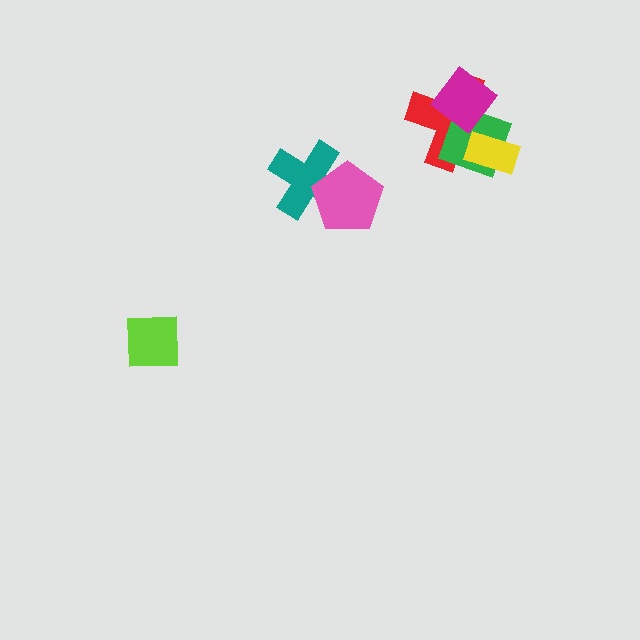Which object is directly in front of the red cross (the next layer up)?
The green square is directly in front of the red cross.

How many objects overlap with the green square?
3 objects overlap with the green square.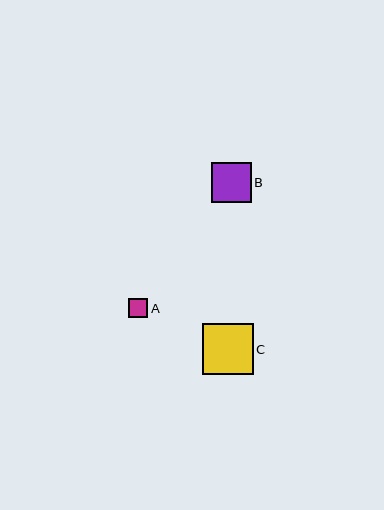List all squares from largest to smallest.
From largest to smallest: C, B, A.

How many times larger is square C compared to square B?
Square C is approximately 1.3 times the size of square B.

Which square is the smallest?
Square A is the smallest with a size of approximately 20 pixels.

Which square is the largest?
Square C is the largest with a size of approximately 51 pixels.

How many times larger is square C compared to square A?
Square C is approximately 2.6 times the size of square A.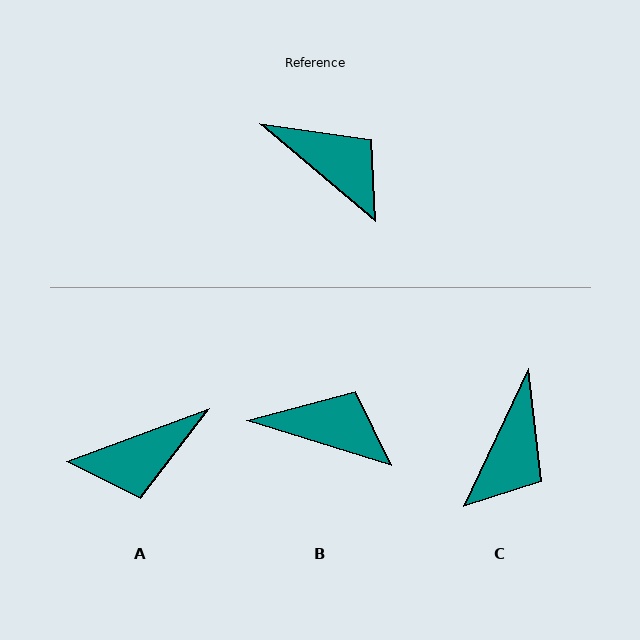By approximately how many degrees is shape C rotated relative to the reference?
Approximately 75 degrees clockwise.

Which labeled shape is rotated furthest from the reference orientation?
A, about 119 degrees away.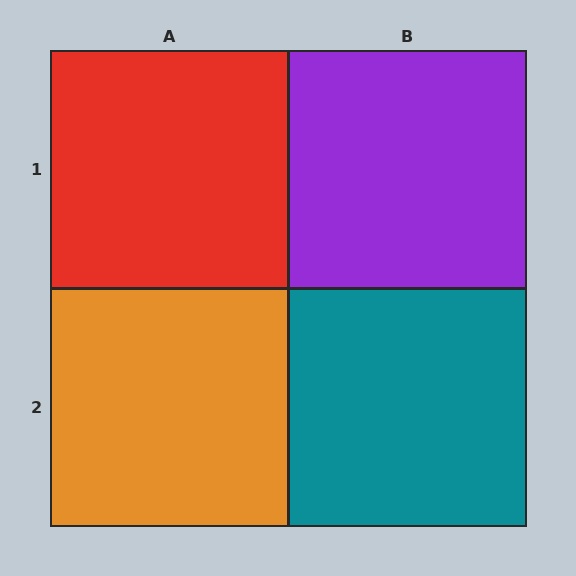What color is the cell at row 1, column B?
Purple.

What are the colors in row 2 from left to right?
Orange, teal.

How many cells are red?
1 cell is red.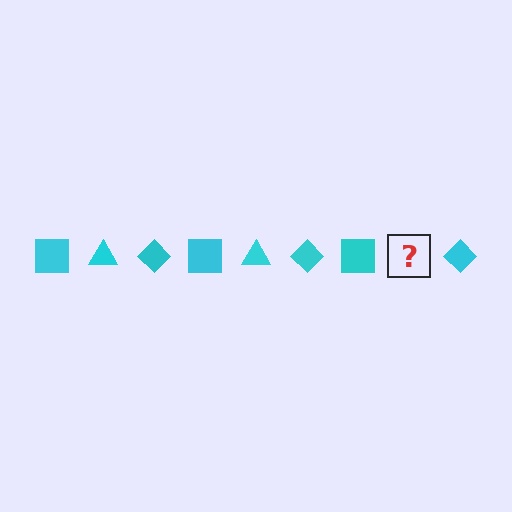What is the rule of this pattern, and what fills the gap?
The rule is that the pattern cycles through square, triangle, diamond shapes in cyan. The gap should be filled with a cyan triangle.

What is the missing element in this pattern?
The missing element is a cyan triangle.